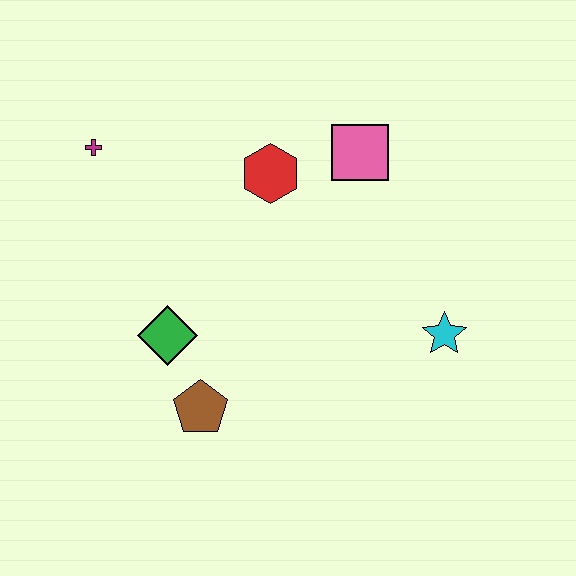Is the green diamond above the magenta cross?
No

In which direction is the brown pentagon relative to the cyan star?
The brown pentagon is to the left of the cyan star.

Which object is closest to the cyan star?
The pink square is closest to the cyan star.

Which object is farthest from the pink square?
The brown pentagon is farthest from the pink square.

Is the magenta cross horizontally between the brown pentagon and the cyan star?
No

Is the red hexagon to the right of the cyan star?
No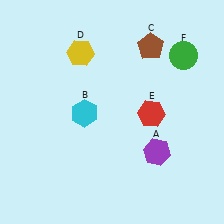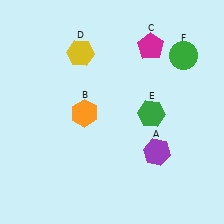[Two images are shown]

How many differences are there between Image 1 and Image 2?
There are 3 differences between the two images.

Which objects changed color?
B changed from cyan to orange. C changed from brown to magenta. E changed from red to green.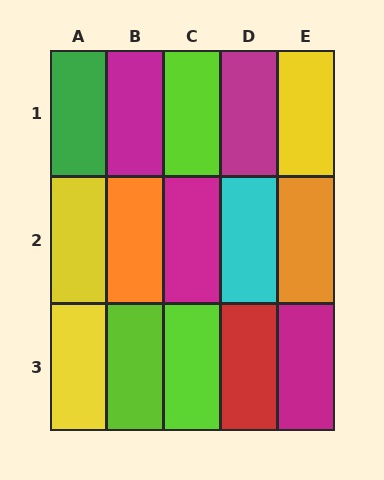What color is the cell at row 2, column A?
Yellow.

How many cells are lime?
3 cells are lime.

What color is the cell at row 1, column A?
Green.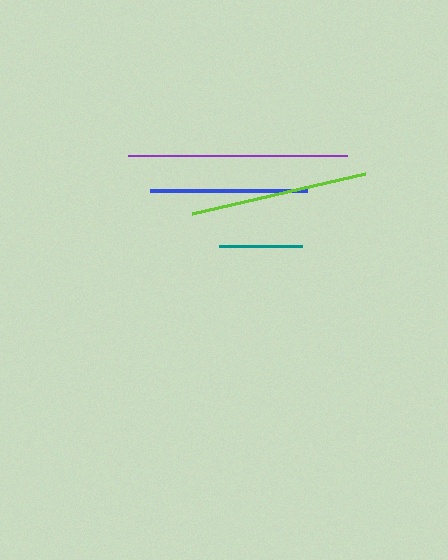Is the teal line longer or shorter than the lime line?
The lime line is longer than the teal line.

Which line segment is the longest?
The purple line is the longest at approximately 219 pixels.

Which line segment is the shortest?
The teal line is the shortest at approximately 83 pixels.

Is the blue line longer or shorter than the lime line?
The lime line is longer than the blue line.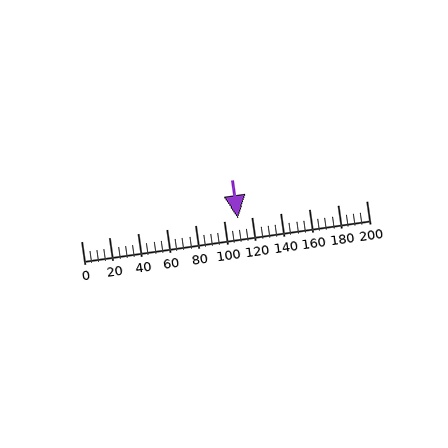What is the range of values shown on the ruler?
The ruler shows values from 0 to 200.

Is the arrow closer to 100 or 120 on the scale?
The arrow is closer to 120.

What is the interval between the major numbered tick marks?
The major tick marks are spaced 20 units apart.